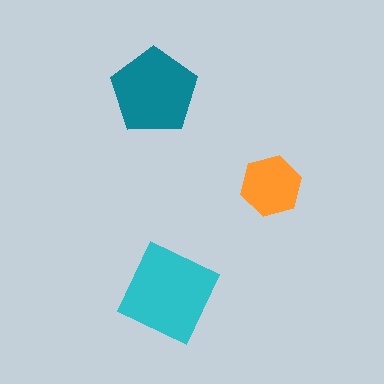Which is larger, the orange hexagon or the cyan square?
The cyan square.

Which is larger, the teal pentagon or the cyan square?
The cyan square.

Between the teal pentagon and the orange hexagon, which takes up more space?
The teal pentagon.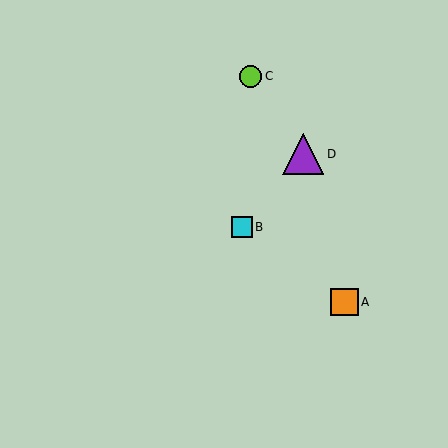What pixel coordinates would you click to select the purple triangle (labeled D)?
Click at (303, 154) to select the purple triangle D.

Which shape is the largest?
The purple triangle (labeled D) is the largest.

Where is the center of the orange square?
The center of the orange square is at (345, 302).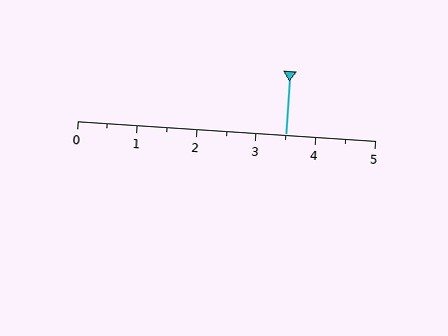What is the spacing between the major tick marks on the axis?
The major ticks are spaced 1 apart.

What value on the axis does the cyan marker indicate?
The marker indicates approximately 3.5.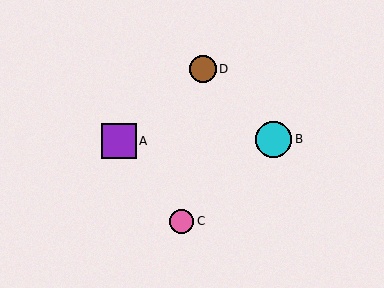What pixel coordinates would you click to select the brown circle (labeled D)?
Click at (203, 69) to select the brown circle D.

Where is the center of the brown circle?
The center of the brown circle is at (203, 69).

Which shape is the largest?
The cyan circle (labeled B) is the largest.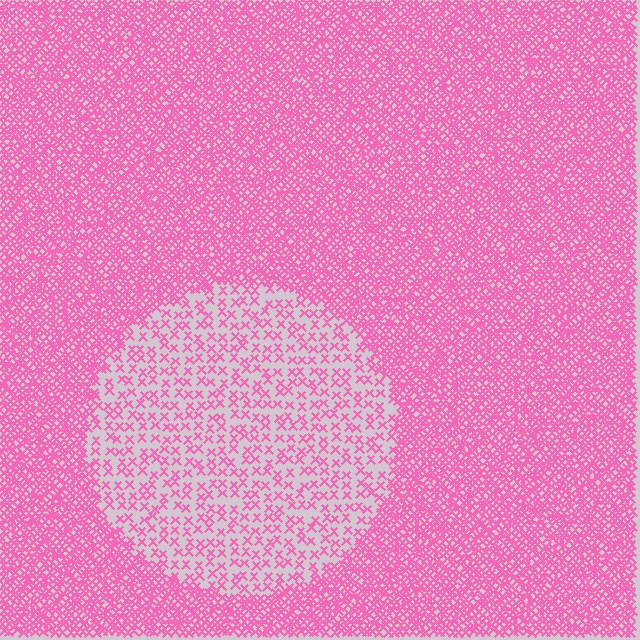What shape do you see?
I see a circle.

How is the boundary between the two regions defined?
The boundary is defined by a change in element density (approximately 3.0x ratio). All elements are the same color, size, and shape.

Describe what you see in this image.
The image contains small pink elements arranged at two different densities. A circle-shaped region is visible where the elements are less densely packed than the surrounding area.